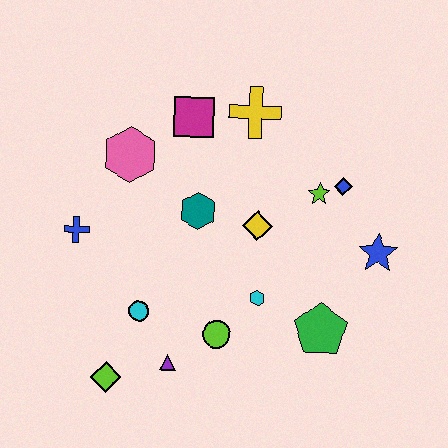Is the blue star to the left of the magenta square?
No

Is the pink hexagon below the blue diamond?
No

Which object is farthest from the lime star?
The lime diamond is farthest from the lime star.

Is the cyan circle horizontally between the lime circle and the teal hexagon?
No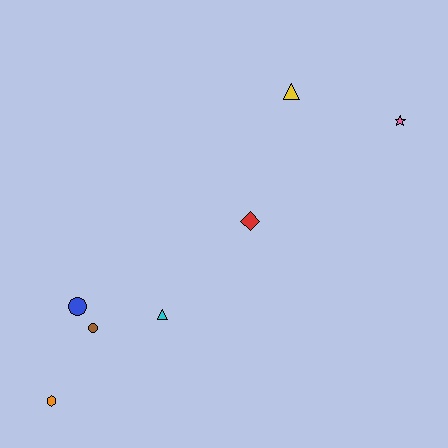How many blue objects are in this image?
There is 1 blue object.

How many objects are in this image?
There are 7 objects.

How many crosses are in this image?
There are no crosses.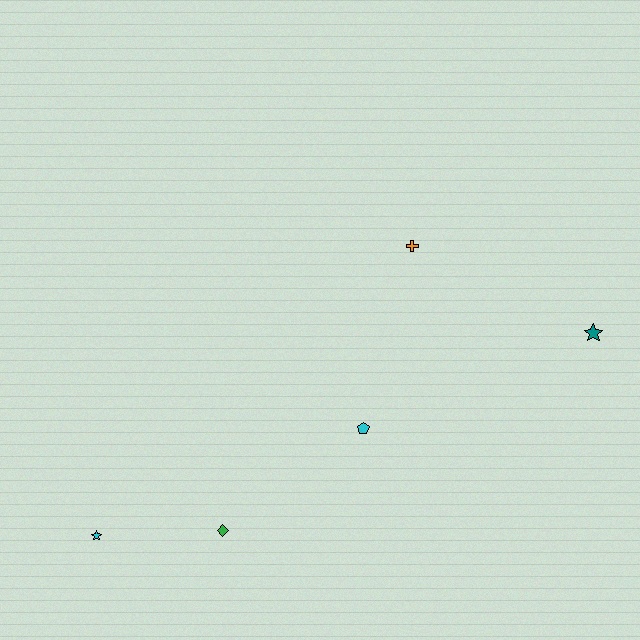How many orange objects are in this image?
There is 1 orange object.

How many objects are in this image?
There are 5 objects.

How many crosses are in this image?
There is 1 cross.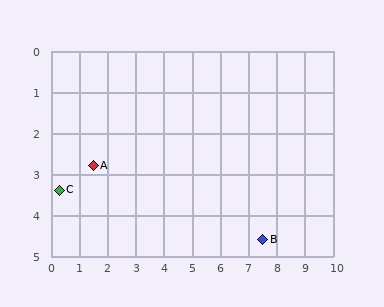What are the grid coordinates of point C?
Point C is at approximately (0.3, 3.4).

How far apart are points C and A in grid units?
Points C and A are about 1.3 grid units apart.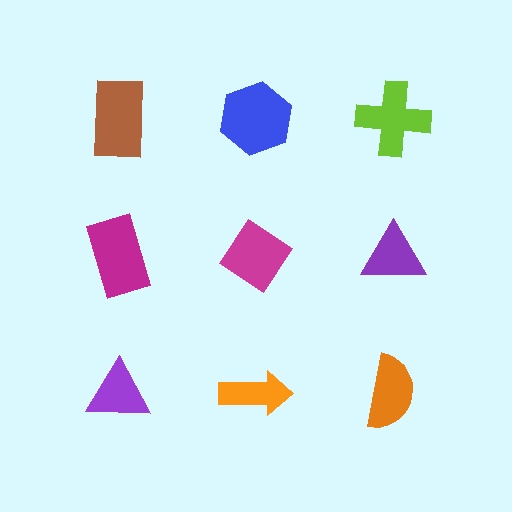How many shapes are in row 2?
3 shapes.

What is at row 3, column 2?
An orange arrow.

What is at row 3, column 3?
An orange semicircle.